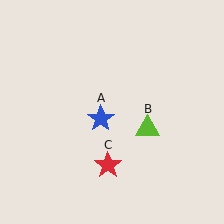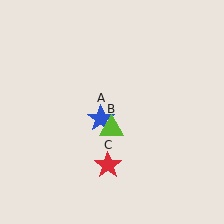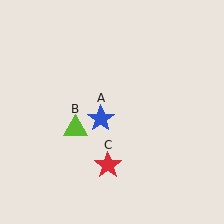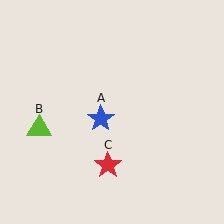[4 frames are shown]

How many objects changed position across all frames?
1 object changed position: lime triangle (object B).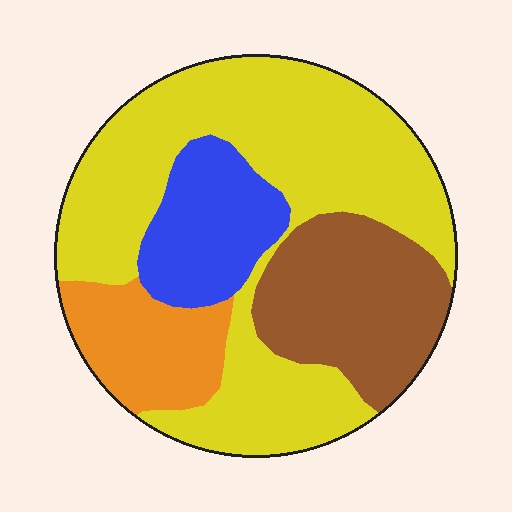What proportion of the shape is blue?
Blue covers about 15% of the shape.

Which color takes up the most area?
Yellow, at roughly 50%.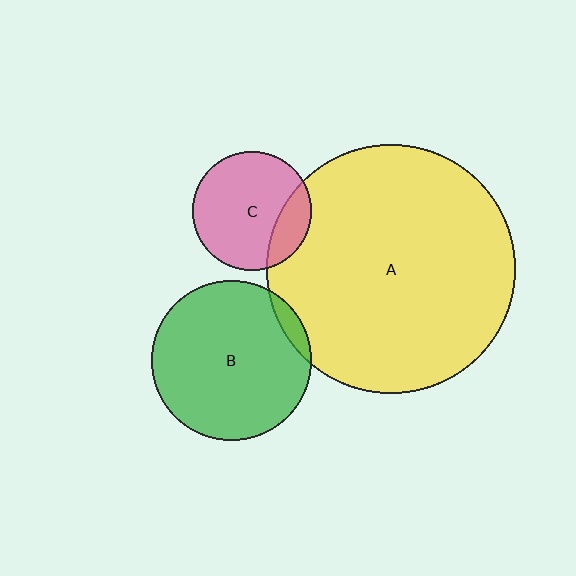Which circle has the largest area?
Circle A (yellow).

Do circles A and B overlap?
Yes.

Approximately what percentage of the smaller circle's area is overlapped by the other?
Approximately 5%.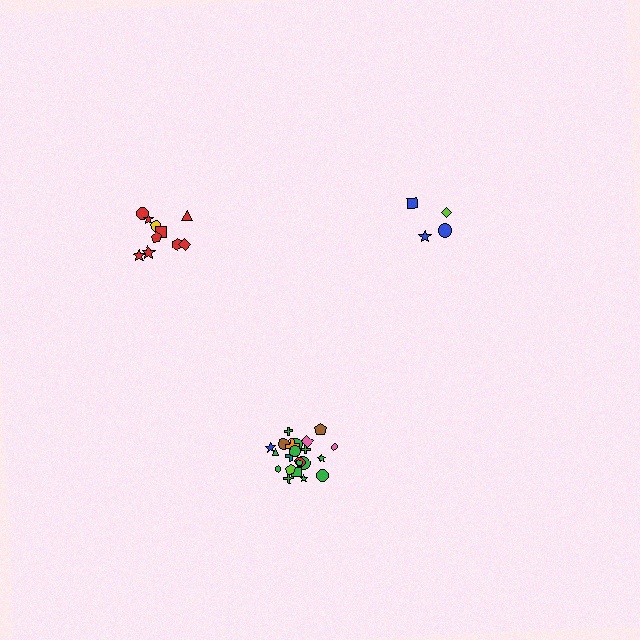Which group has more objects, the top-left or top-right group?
The top-left group.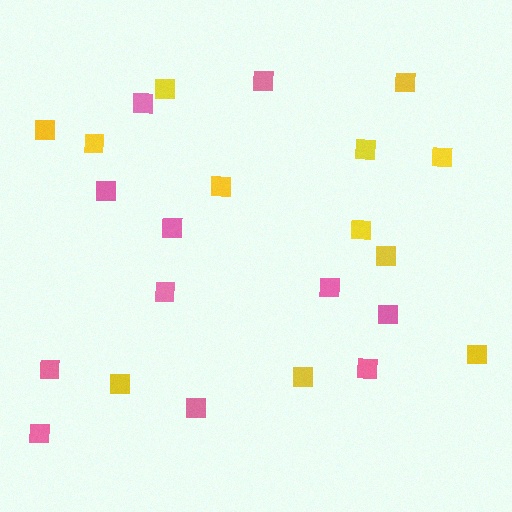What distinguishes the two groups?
There are 2 groups: one group of yellow squares (12) and one group of pink squares (11).